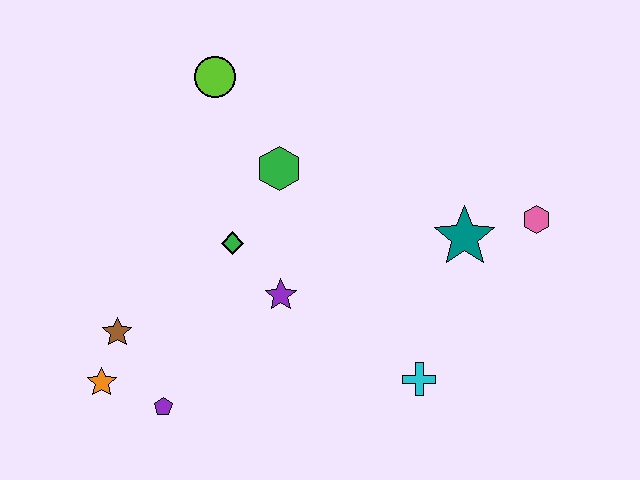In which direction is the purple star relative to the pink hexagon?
The purple star is to the left of the pink hexagon.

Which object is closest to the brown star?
The orange star is closest to the brown star.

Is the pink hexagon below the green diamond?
No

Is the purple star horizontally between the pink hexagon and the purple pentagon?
Yes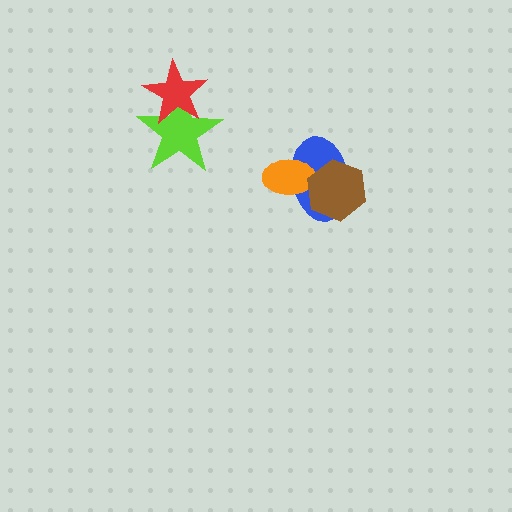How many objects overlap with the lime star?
1 object overlaps with the lime star.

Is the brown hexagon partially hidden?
No, no other shape covers it.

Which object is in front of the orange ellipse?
The brown hexagon is in front of the orange ellipse.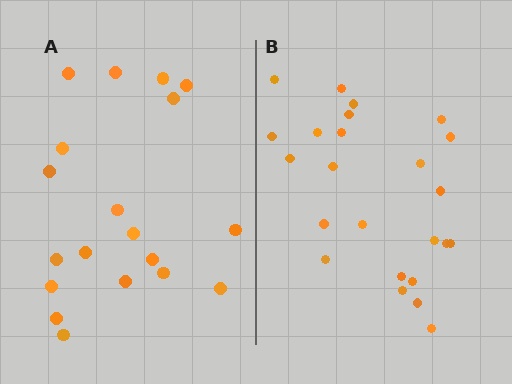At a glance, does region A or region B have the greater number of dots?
Region B (the right region) has more dots.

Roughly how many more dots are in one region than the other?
Region B has about 5 more dots than region A.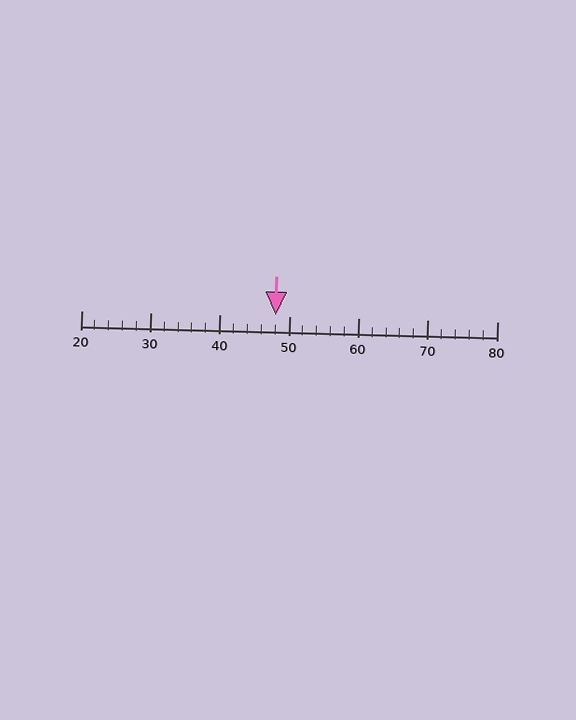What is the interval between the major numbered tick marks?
The major tick marks are spaced 10 units apart.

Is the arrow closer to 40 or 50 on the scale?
The arrow is closer to 50.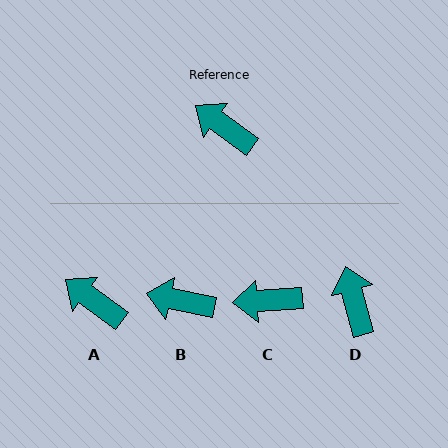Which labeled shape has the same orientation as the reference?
A.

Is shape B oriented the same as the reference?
No, it is off by about 24 degrees.